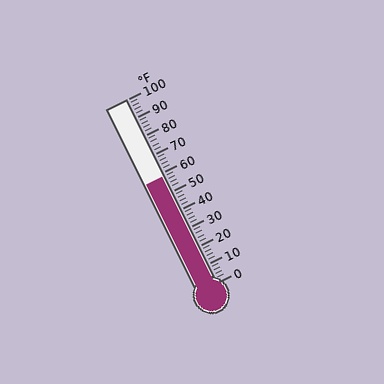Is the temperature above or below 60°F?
The temperature is below 60°F.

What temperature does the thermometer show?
The thermometer shows approximately 58°F.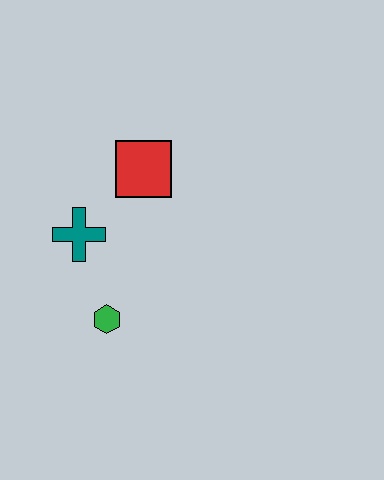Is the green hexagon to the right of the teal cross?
Yes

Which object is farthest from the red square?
The green hexagon is farthest from the red square.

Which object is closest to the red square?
The teal cross is closest to the red square.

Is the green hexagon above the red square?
No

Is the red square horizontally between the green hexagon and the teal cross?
No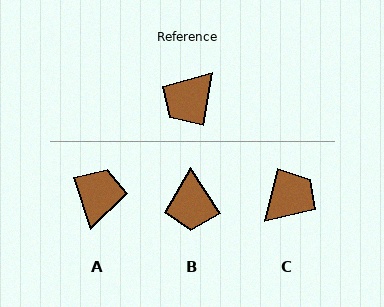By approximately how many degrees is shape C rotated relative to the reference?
Approximately 176 degrees counter-clockwise.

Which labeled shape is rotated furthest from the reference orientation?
C, about 176 degrees away.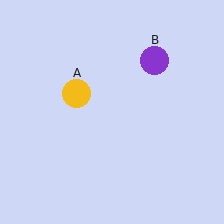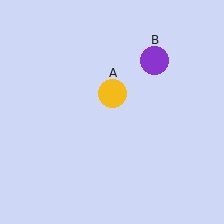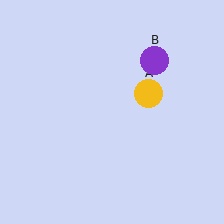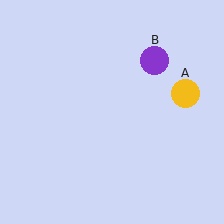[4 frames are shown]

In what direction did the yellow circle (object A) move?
The yellow circle (object A) moved right.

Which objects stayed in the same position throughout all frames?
Purple circle (object B) remained stationary.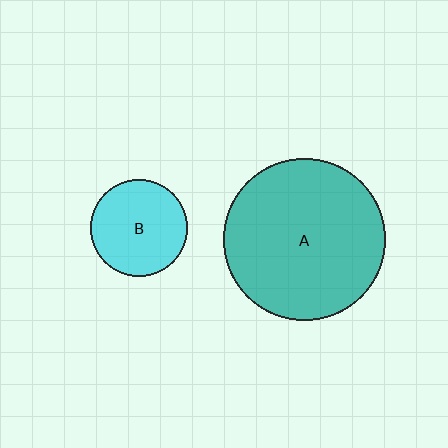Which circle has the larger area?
Circle A (teal).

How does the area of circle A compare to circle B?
Approximately 2.8 times.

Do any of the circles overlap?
No, none of the circles overlap.